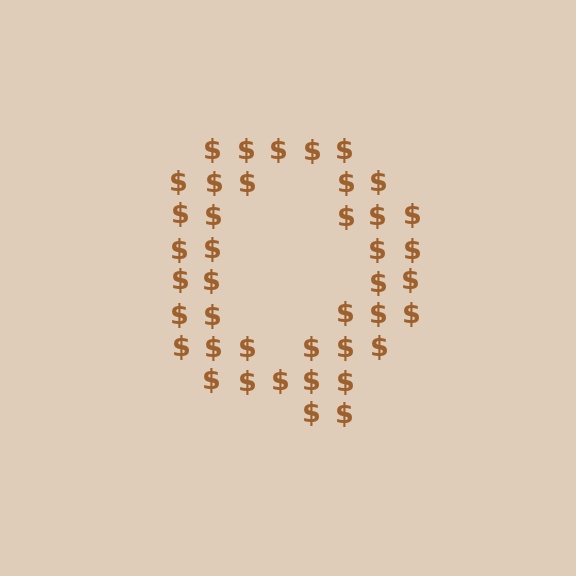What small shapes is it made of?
It is made of small dollar signs.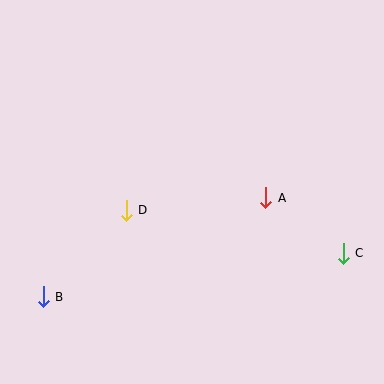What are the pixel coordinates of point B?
Point B is at (43, 297).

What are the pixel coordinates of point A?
Point A is at (266, 198).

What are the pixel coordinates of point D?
Point D is at (126, 210).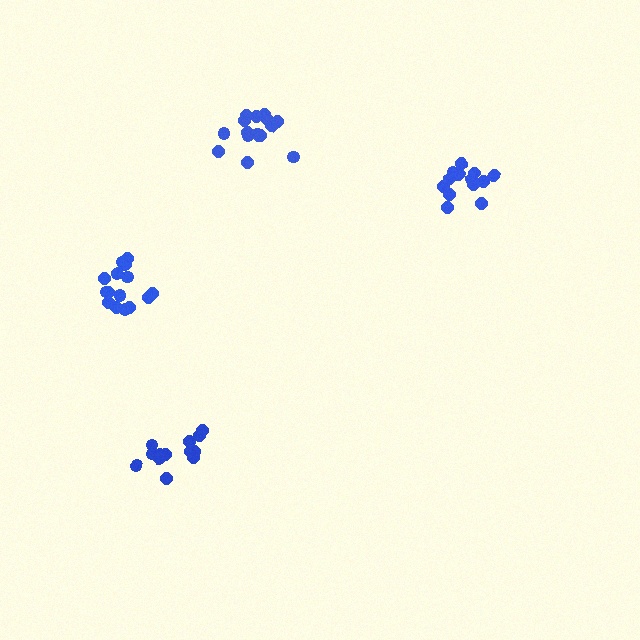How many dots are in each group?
Group 1: 16 dots, Group 2: 13 dots, Group 3: 16 dots, Group 4: 13 dots (58 total).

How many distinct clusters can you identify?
There are 4 distinct clusters.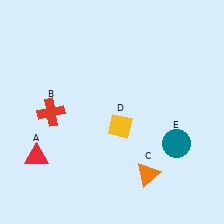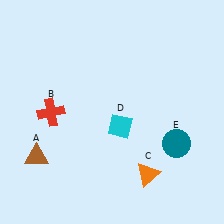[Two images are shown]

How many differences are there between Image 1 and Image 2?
There are 2 differences between the two images.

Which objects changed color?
A changed from red to brown. D changed from yellow to cyan.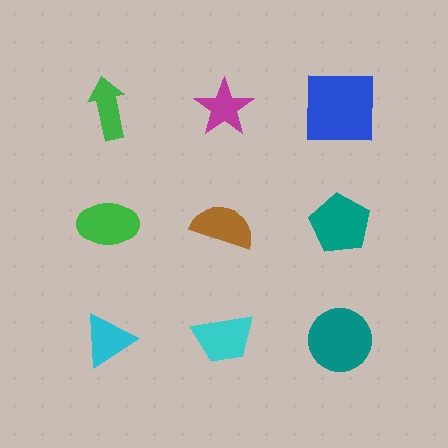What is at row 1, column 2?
A magenta star.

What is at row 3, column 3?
A teal circle.